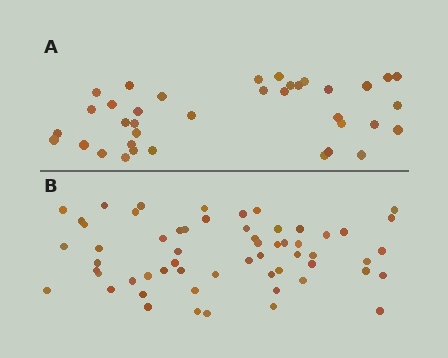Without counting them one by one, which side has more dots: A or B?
Region B (the bottom region) has more dots.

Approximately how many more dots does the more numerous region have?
Region B has approximately 20 more dots than region A.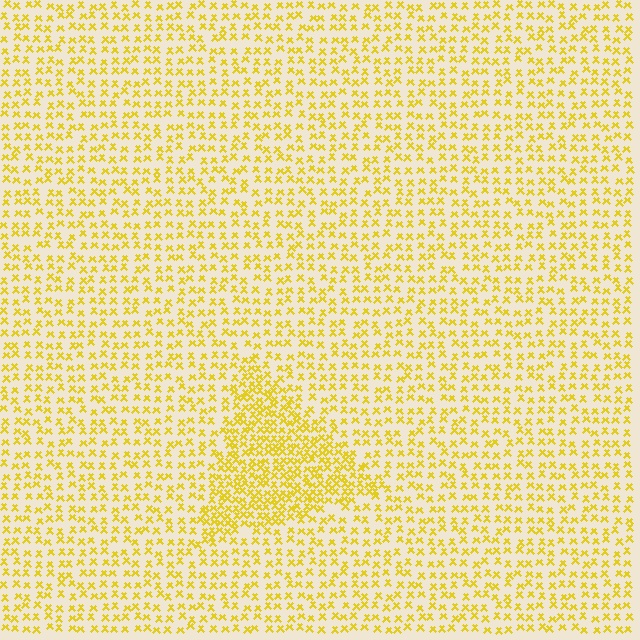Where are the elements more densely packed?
The elements are more densely packed inside the triangle boundary.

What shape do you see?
I see a triangle.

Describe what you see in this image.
The image contains small yellow elements arranged at two different densities. A triangle-shaped region is visible where the elements are more densely packed than the surrounding area.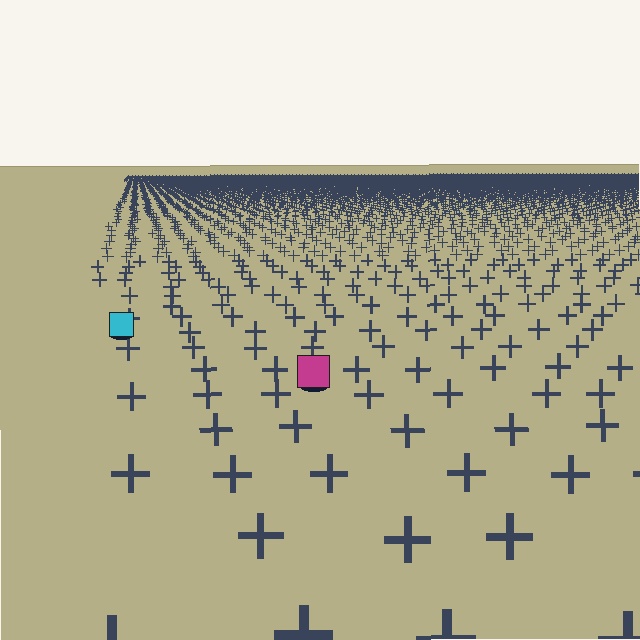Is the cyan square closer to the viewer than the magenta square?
No. The magenta square is closer — you can tell from the texture gradient: the ground texture is coarser near it.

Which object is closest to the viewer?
The magenta square is closest. The texture marks near it are larger and more spread out.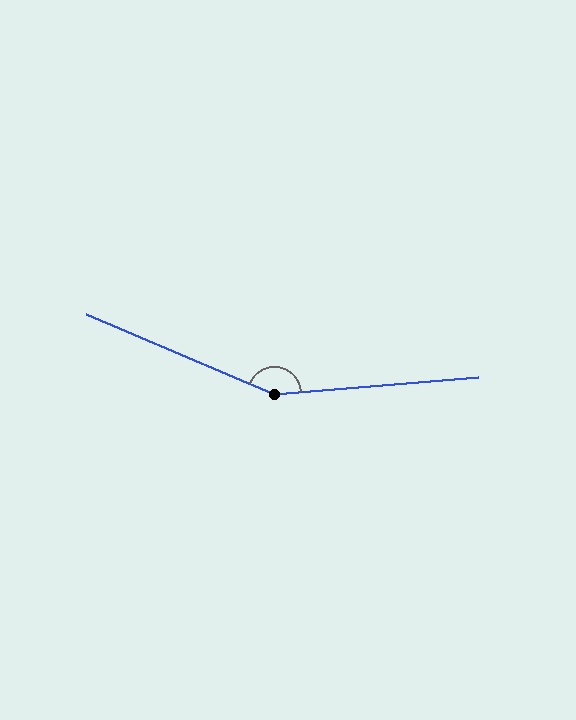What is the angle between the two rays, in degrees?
Approximately 153 degrees.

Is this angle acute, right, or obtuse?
It is obtuse.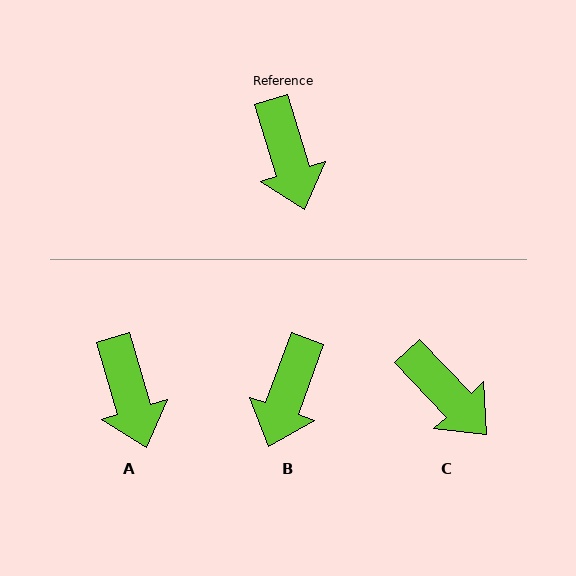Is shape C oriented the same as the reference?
No, it is off by about 27 degrees.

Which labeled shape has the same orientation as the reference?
A.